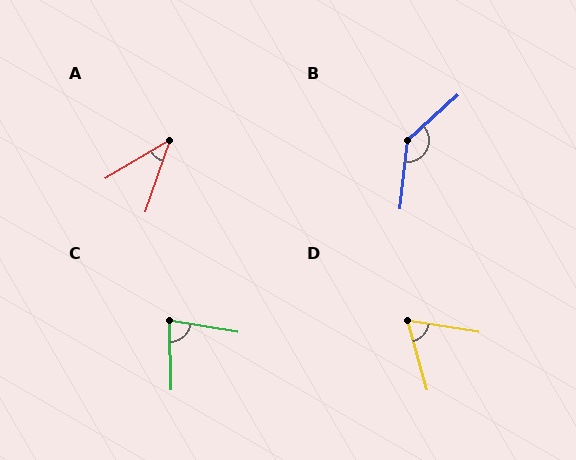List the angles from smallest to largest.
A (40°), D (65°), C (79°), B (138°).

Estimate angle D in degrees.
Approximately 65 degrees.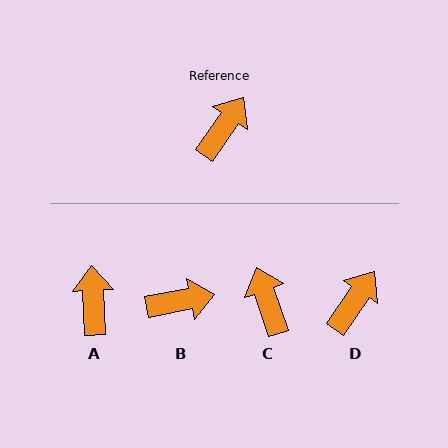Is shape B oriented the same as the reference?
No, it is off by about 45 degrees.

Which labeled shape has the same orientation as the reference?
D.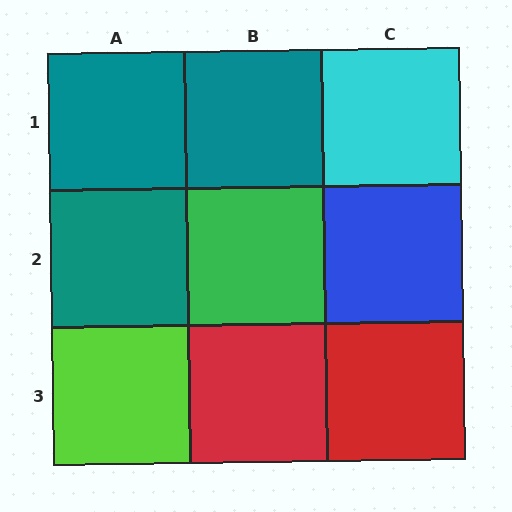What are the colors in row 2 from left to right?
Teal, green, blue.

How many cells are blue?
1 cell is blue.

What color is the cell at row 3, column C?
Red.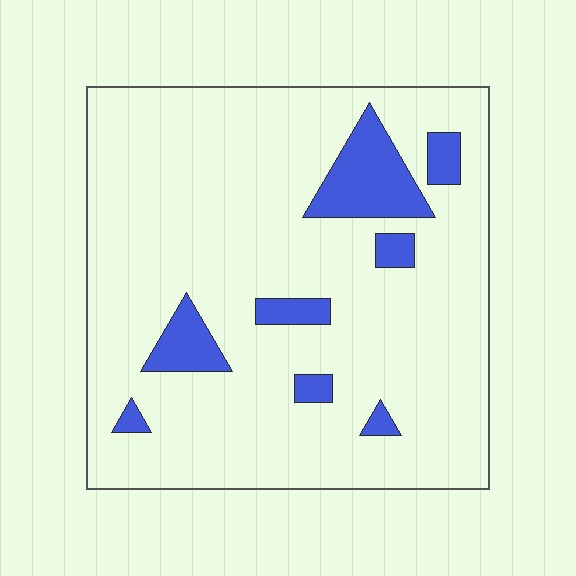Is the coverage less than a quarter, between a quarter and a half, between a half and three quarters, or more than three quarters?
Less than a quarter.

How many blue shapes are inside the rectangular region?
8.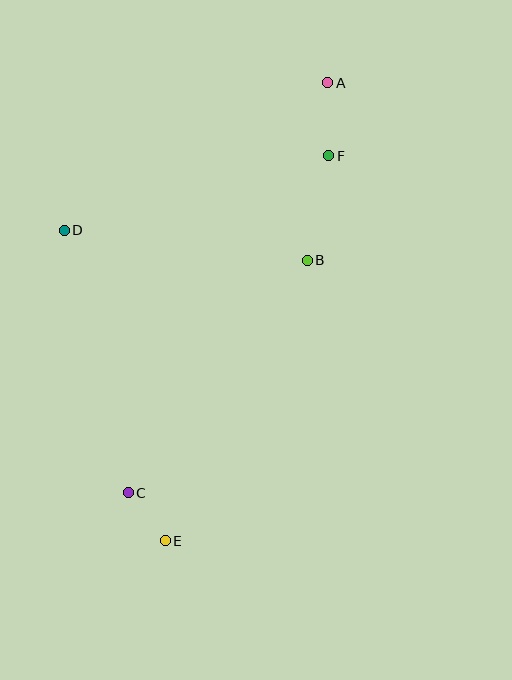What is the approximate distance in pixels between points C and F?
The distance between C and F is approximately 392 pixels.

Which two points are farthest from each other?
Points A and E are farthest from each other.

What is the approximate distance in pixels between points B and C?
The distance between B and C is approximately 294 pixels.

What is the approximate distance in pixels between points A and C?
The distance between A and C is approximately 456 pixels.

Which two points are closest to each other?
Points C and E are closest to each other.